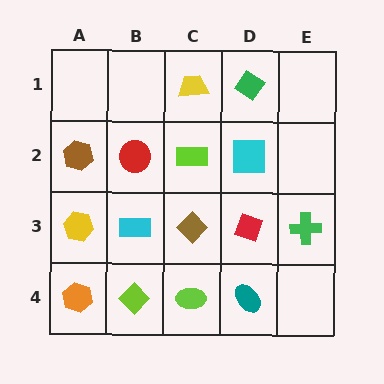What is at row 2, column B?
A red circle.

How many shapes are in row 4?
4 shapes.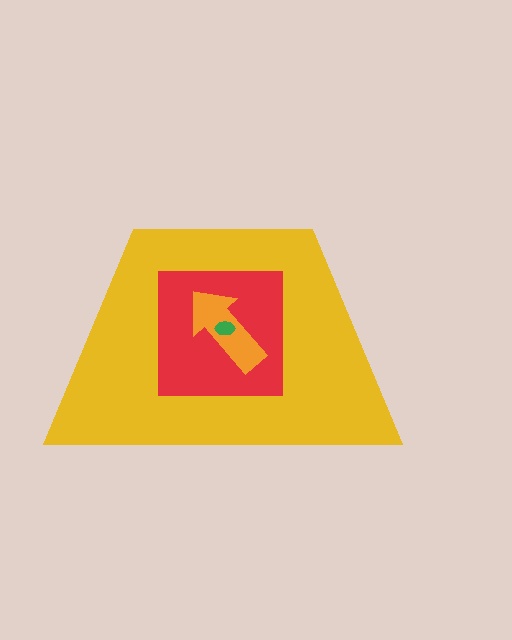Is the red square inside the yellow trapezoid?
Yes.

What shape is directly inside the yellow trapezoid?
The red square.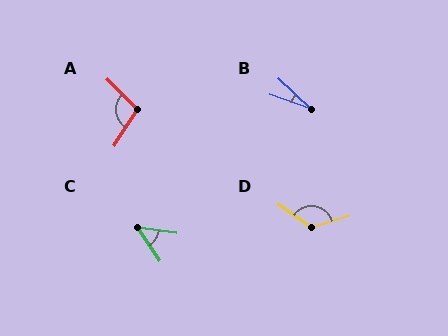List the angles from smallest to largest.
B (24°), C (48°), A (102°), D (128°).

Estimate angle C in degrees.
Approximately 48 degrees.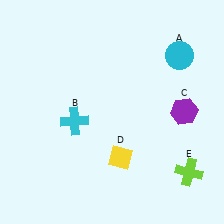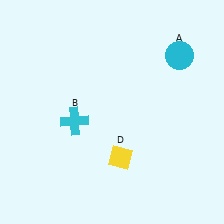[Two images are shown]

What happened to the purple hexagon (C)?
The purple hexagon (C) was removed in Image 2. It was in the top-right area of Image 1.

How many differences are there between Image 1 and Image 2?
There are 2 differences between the two images.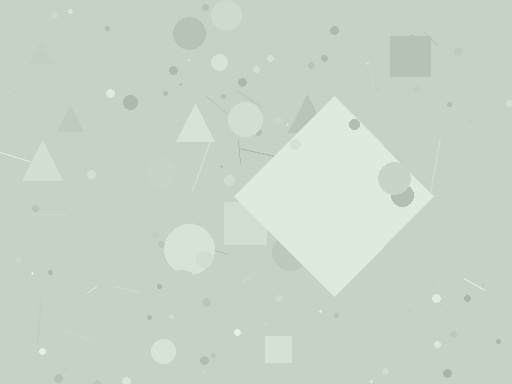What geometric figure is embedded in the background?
A diamond is embedded in the background.